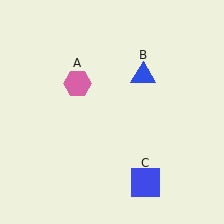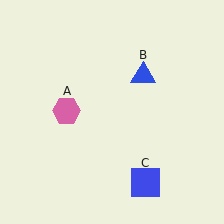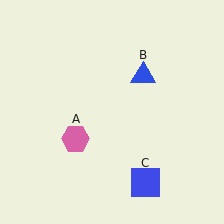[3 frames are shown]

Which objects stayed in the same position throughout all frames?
Blue triangle (object B) and blue square (object C) remained stationary.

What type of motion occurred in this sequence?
The pink hexagon (object A) rotated counterclockwise around the center of the scene.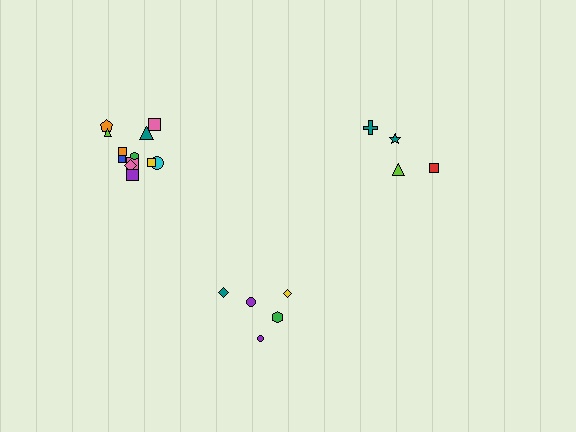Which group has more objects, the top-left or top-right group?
The top-left group.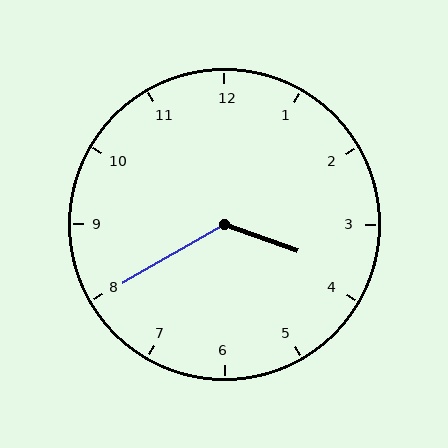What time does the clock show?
3:40.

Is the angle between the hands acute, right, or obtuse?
It is obtuse.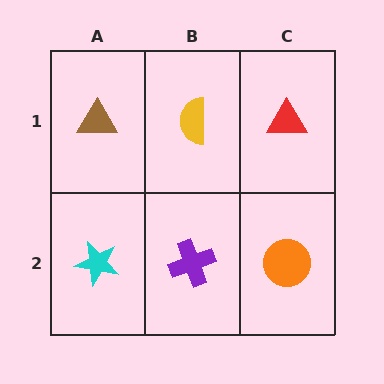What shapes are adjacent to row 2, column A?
A brown triangle (row 1, column A), a purple cross (row 2, column B).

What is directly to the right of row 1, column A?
A yellow semicircle.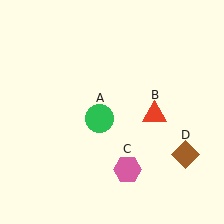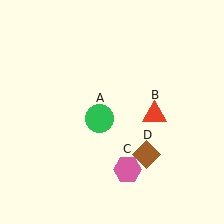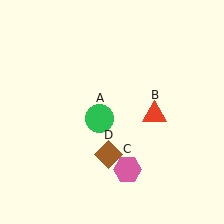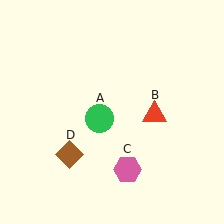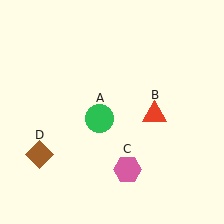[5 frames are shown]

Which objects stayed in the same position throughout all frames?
Green circle (object A) and red triangle (object B) and pink hexagon (object C) remained stationary.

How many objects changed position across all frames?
1 object changed position: brown diamond (object D).